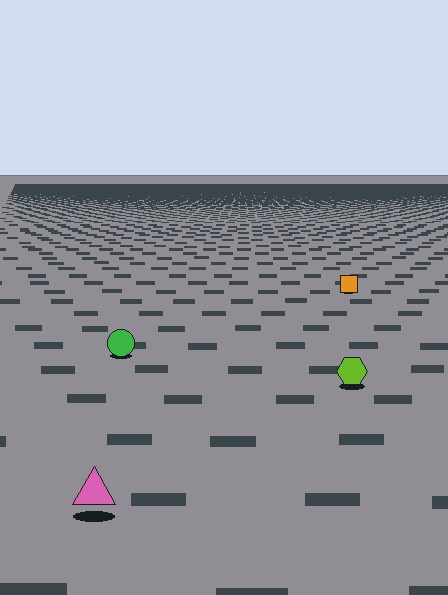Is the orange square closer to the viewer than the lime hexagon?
No. The lime hexagon is closer — you can tell from the texture gradient: the ground texture is coarser near it.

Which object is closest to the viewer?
The pink triangle is closest. The texture marks near it are larger and more spread out.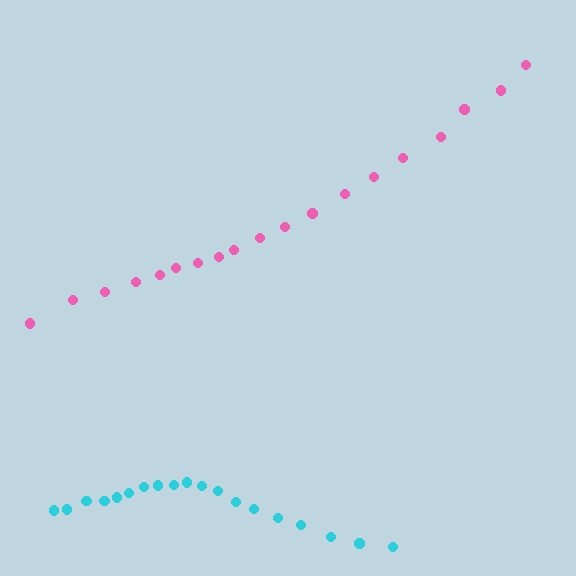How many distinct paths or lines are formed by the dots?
There are 2 distinct paths.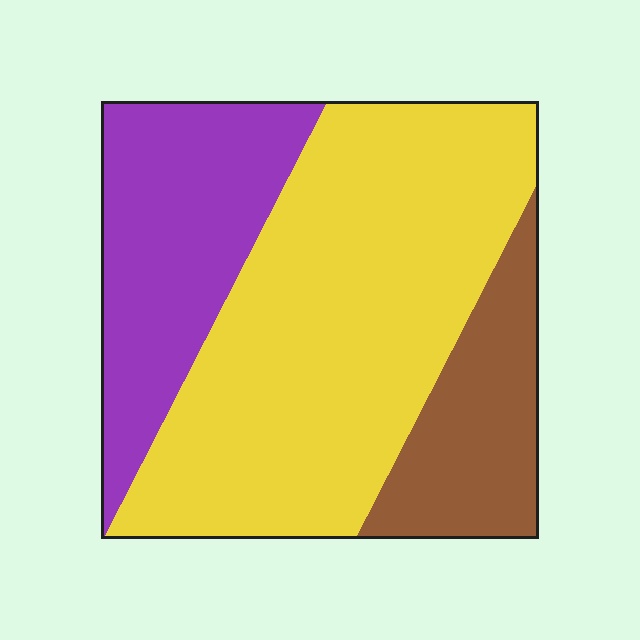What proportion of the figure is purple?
Purple takes up about one quarter (1/4) of the figure.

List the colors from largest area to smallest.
From largest to smallest: yellow, purple, brown.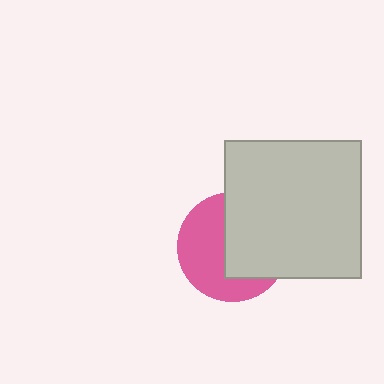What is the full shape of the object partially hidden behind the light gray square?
The partially hidden object is a pink circle.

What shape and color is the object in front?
The object in front is a light gray square.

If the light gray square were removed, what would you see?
You would see the complete pink circle.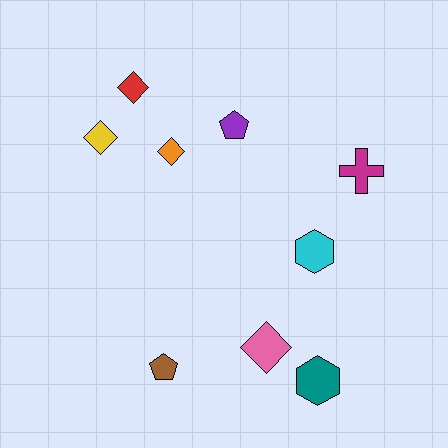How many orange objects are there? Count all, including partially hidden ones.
There is 1 orange object.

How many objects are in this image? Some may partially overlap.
There are 9 objects.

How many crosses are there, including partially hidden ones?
There is 1 cross.